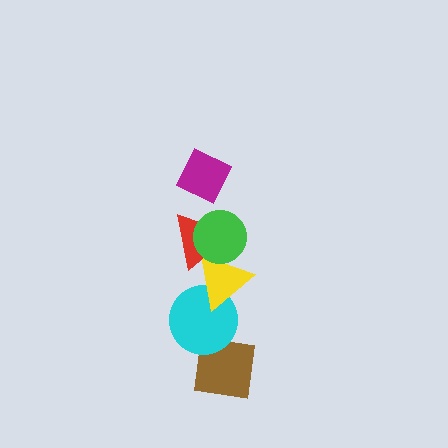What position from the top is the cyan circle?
The cyan circle is 5th from the top.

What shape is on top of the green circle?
The magenta diamond is on top of the green circle.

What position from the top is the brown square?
The brown square is 6th from the top.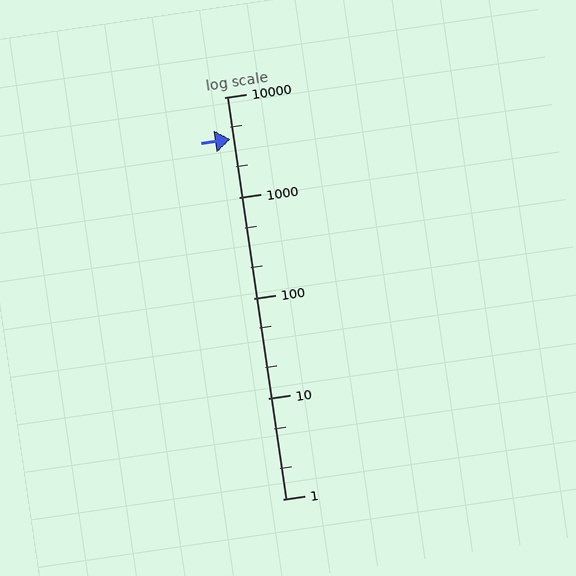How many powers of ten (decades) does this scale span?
The scale spans 4 decades, from 1 to 10000.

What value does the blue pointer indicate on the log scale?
The pointer indicates approximately 3800.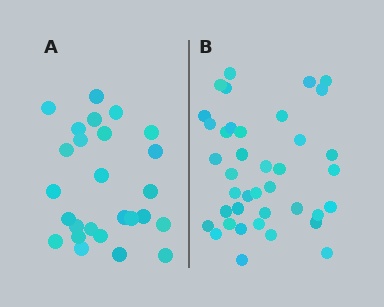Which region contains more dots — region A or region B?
Region B (the right region) has more dots.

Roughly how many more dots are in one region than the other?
Region B has approximately 15 more dots than region A.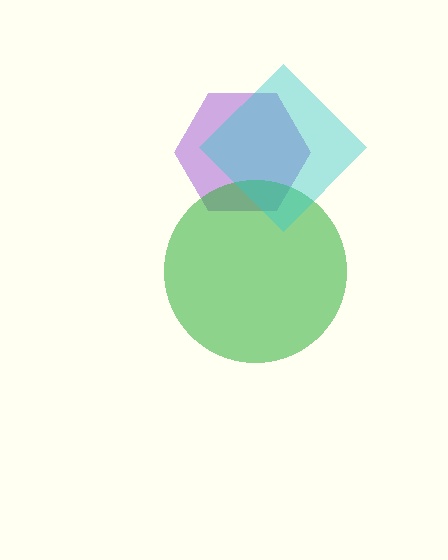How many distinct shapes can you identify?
There are 3 distinct shapes: a purple hexagon, a green circle, a cyan diamond.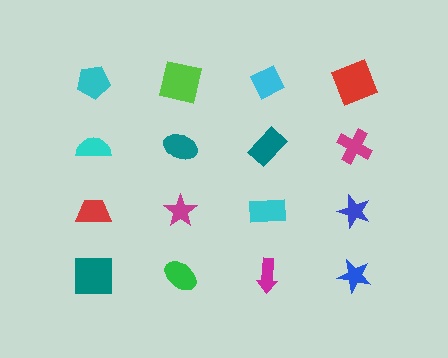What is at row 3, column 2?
A magenta star.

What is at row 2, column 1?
A cyan semicircle.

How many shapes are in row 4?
4 shapes.